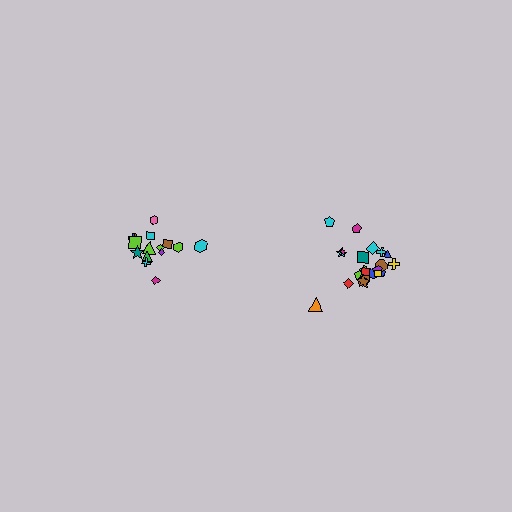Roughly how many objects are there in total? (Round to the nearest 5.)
Roughly 35 objects in total.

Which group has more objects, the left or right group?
The right group.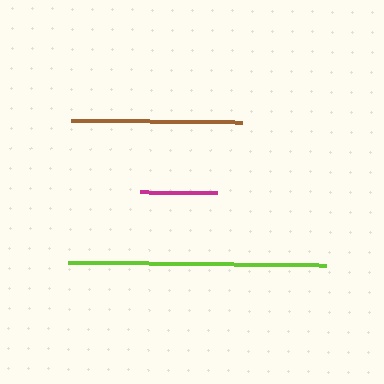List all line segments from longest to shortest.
From longest to shortest: lime, brown, magenta.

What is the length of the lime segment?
The lime segment is approximately 258 pixels long.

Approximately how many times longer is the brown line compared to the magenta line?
The brown line is approximately 2.2 times the length of the magenta line.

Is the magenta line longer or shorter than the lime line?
The lime line is longer than the magenta line.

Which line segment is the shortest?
The magenta line is the shortest at approximately 77 pixels.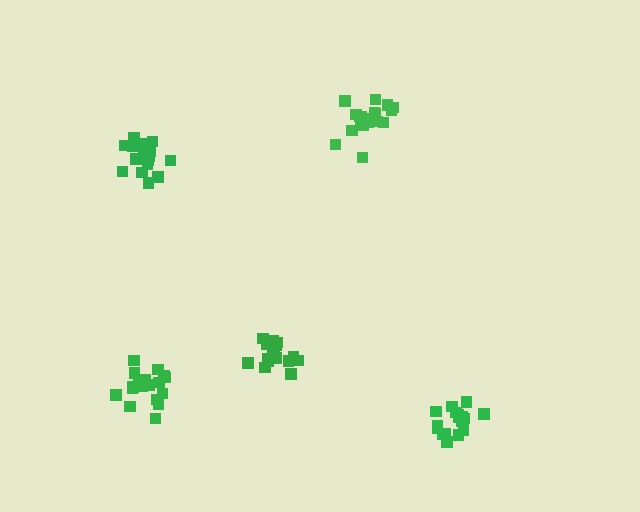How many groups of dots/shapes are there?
There are 5 groups.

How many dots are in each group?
Group 1: 19 dots, Group 2: 20 dots, Group 3: 18 dots, Group 4: 18 dots, Group 5: 19 dots (94 total).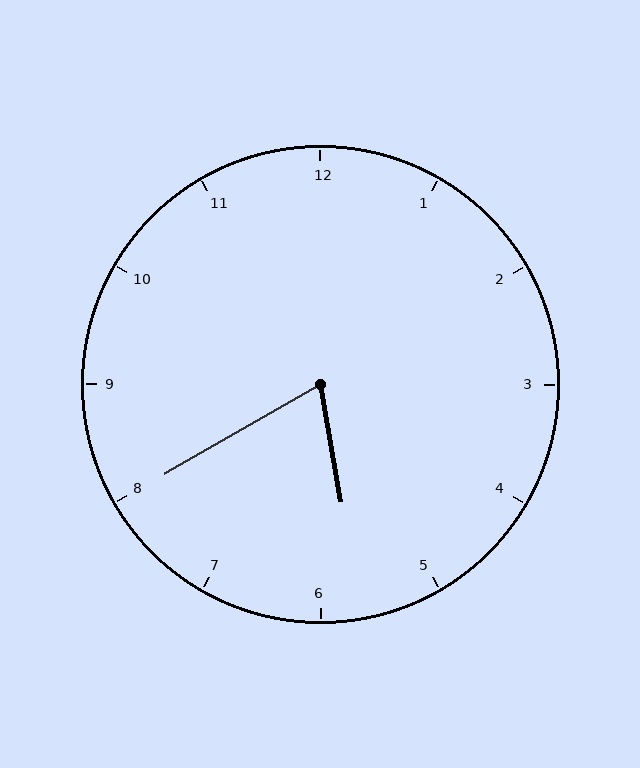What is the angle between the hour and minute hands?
Approximately 70 degrees.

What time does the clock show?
5:40.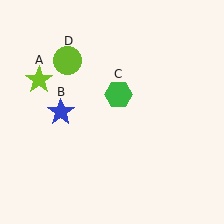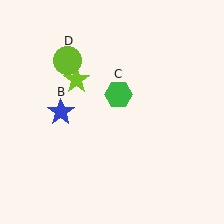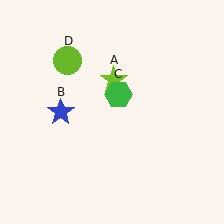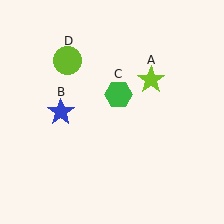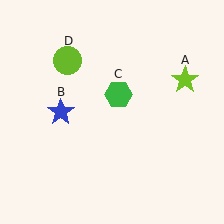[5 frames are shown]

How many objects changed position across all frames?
1 object changed position: lime star (object A).